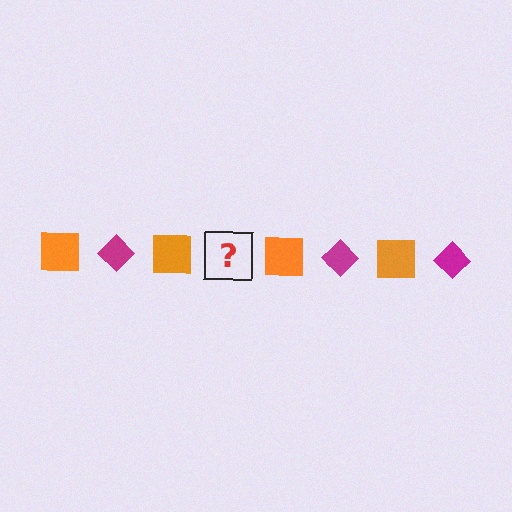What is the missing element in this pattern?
The missing element is a magenta diamond.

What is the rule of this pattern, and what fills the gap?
The rule is that the pattern alternates between orange square and magenta diamond. The gap should be filled with a magenta diamond.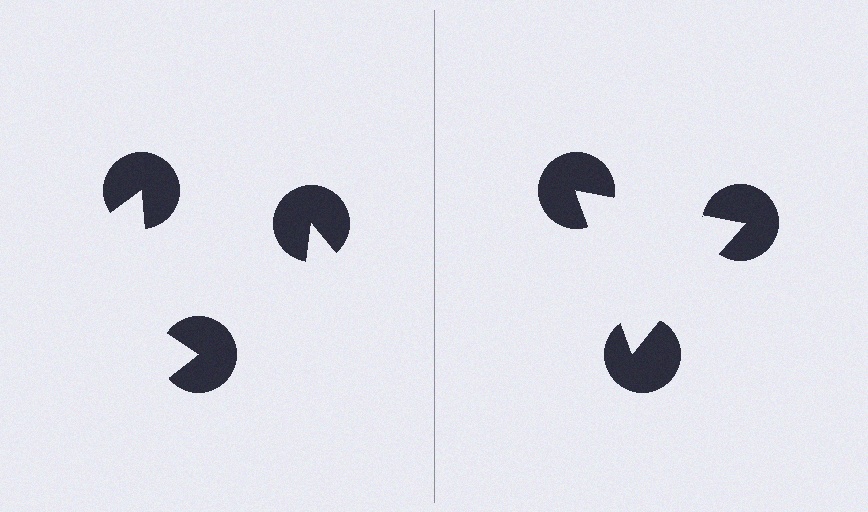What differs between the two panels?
The pac-man discs are positioned identically on both sides; only the wedge orientations differ. On the right they align to a triangle; on the left they are misaligned.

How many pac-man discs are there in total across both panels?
6 — 3 on each side.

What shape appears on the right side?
An illusory triangle.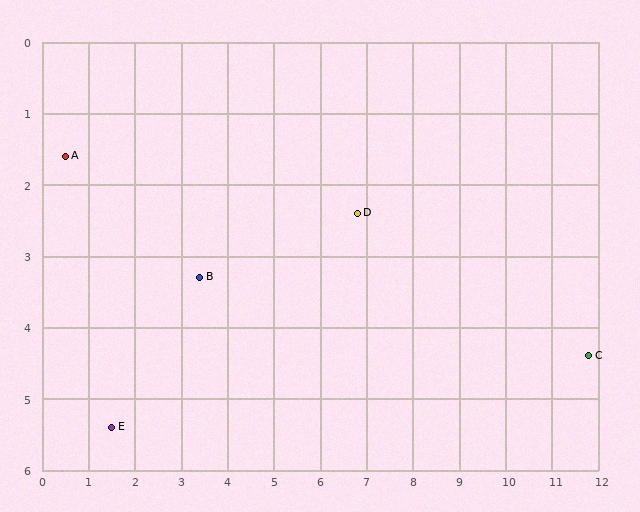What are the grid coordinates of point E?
Point E is at approximately (1.5, 5.4).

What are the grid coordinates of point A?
Point A is at approximately (0.5, 1.6).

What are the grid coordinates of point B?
Point B is at approximately (3.4, 3.3).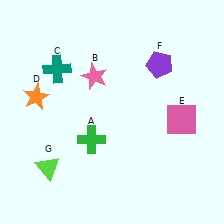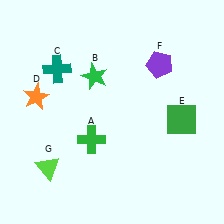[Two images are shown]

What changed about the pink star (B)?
In Image 1, B is pink. In Image 2, it changed to green.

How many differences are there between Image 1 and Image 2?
There are 2 differences between the two images.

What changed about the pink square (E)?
In Image 1, E is pink. In Image 2, it changed to green.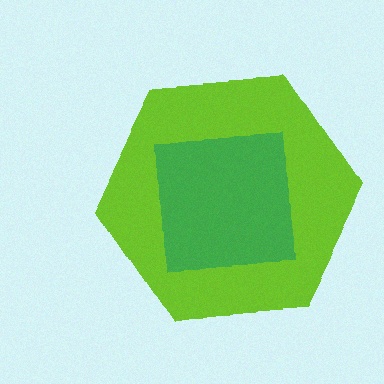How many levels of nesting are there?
2.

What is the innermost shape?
The green square.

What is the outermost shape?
The lime hexagon.